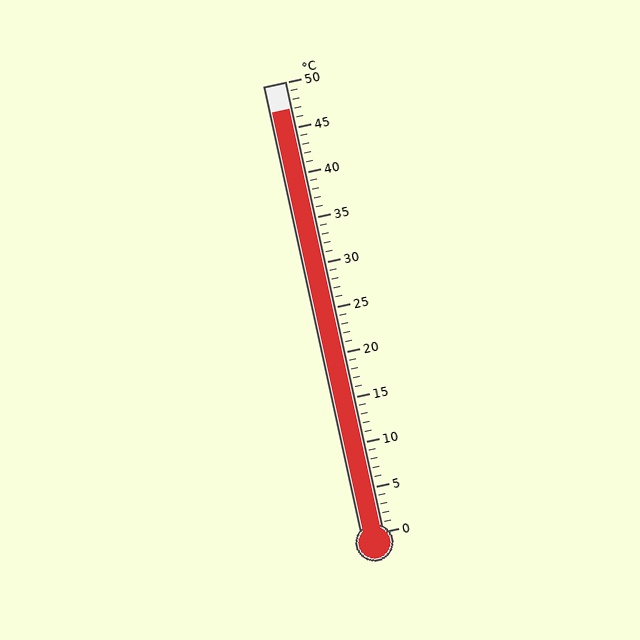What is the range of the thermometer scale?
The thermometer scale ranges from 0°C to 50°C.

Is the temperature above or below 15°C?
The temperature is above 15°C.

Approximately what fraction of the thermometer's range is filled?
The thermometer is filled to approximately 95% of its range.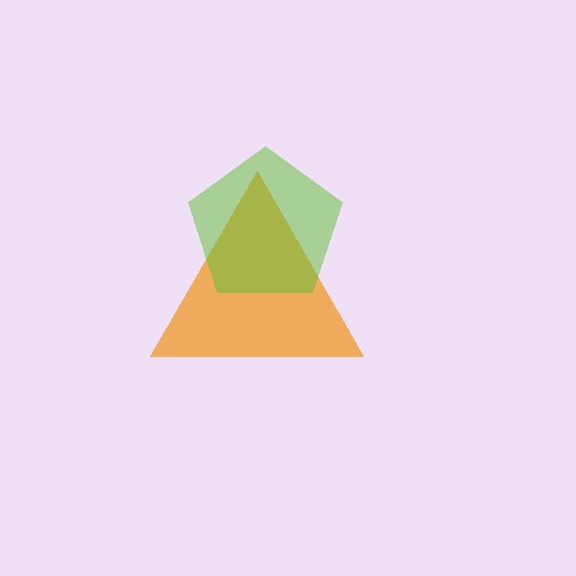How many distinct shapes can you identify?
There are 2 distinct shapes: an orange triangle, a lime pentagon.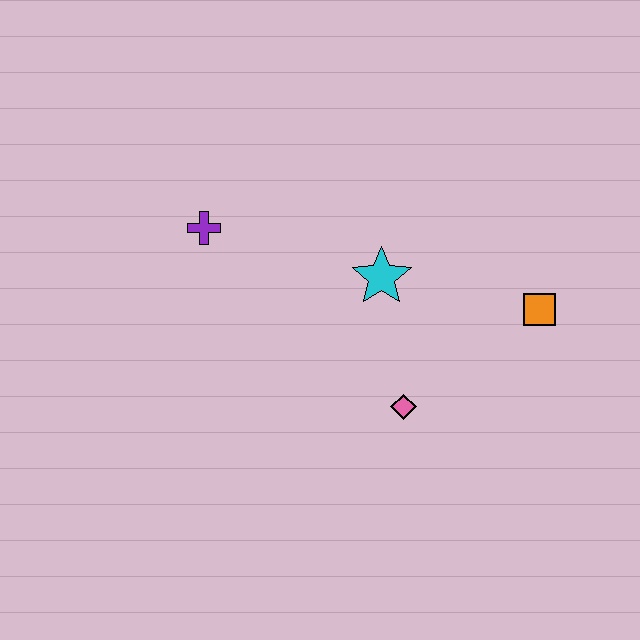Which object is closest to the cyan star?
The pink diamond is closest to the cyan star.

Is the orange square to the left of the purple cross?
No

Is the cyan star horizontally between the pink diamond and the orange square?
No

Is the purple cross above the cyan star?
Yes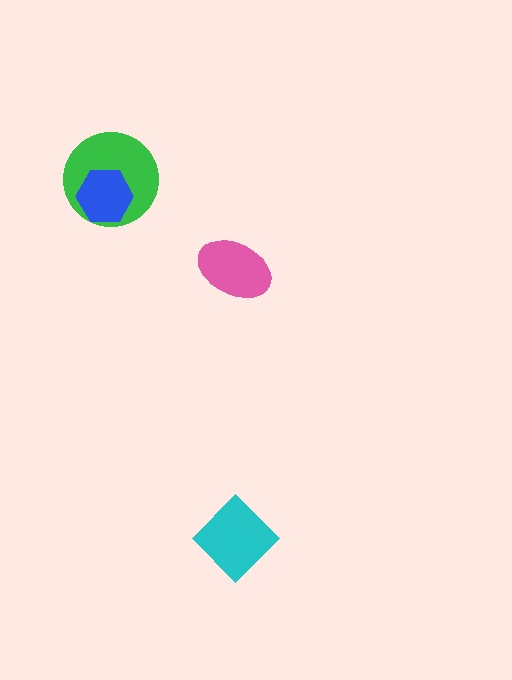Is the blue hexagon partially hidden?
No, no other shape covers it.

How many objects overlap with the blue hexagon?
1 object overlaps with the blue hexagon.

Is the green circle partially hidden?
Yes, it is partially covered by another shape.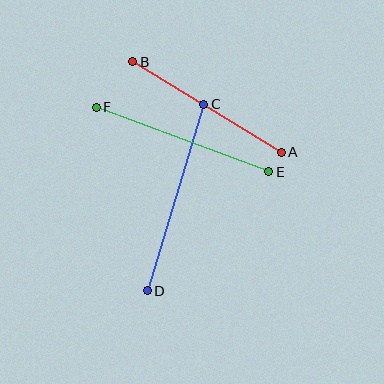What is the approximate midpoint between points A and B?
The midpoint is at approximately (207, 107) pixels.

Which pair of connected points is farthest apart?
Points C and D are farthest apart.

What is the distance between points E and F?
The distance is approximately 184 pixels.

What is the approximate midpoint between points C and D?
The midpoint is at approximately (176, 197) pixels.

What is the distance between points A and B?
The distance is approximately 174 pixels.